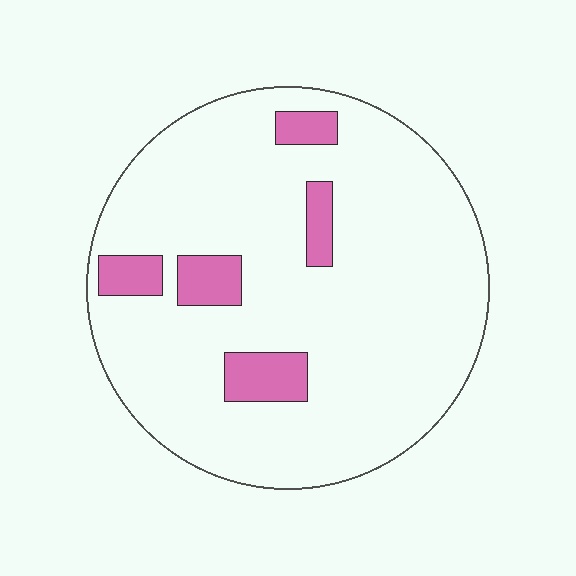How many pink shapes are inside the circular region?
5.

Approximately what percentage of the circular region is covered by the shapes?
Approximately 10%.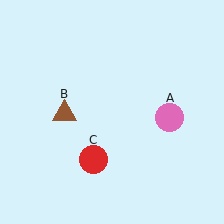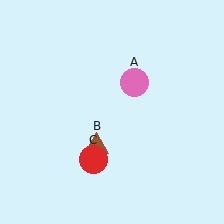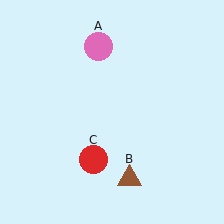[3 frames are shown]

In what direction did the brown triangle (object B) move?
The brown triangle (object B) moved down and to the right.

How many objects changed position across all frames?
2 objects changed position: pink circle (object A), brown triangle (object B).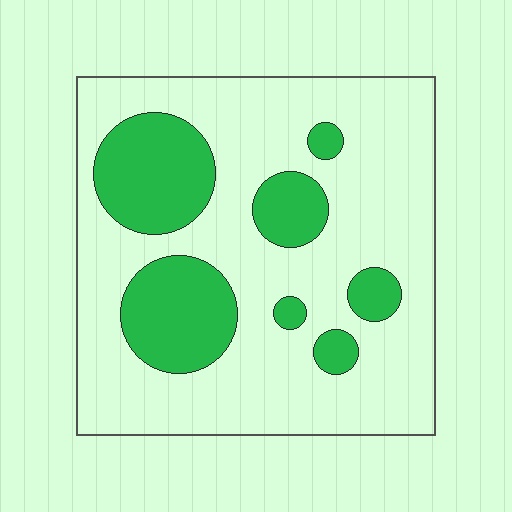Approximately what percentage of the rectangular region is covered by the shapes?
Approximately 25%.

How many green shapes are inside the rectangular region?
7.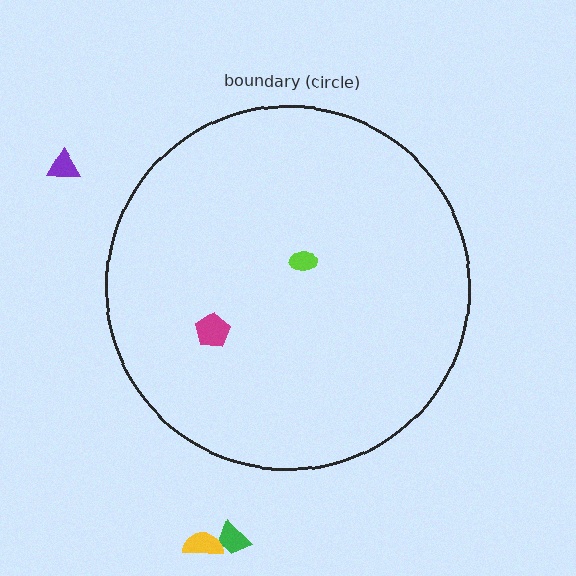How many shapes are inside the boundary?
2 inside, 3 outside.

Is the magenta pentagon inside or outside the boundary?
Inside.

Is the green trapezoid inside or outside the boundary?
Outside.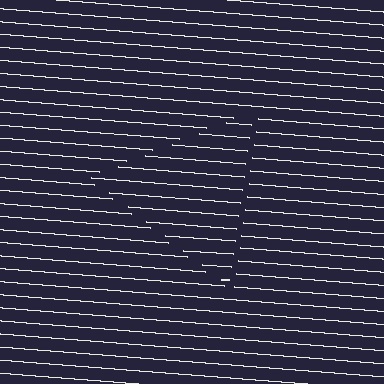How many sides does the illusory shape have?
3 sides — the line-ends trace a triangle.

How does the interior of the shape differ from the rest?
The interior of the shape contains the same grating, shifted by half a period — the contour is defined by the phase discontinuity where line-ends from the inner and outer gratings abut.